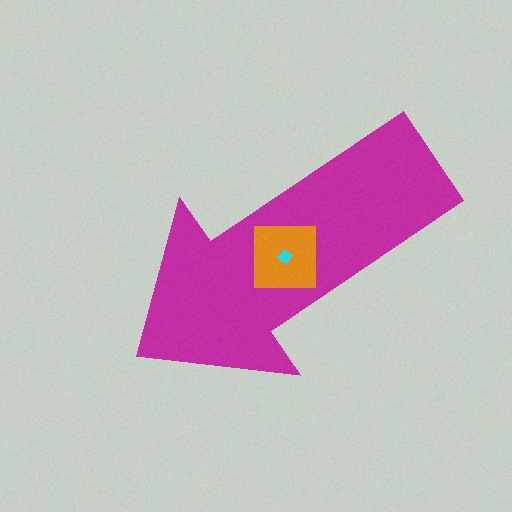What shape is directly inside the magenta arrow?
The orange square.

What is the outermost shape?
The magenta arrow.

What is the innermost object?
The cyan diamond.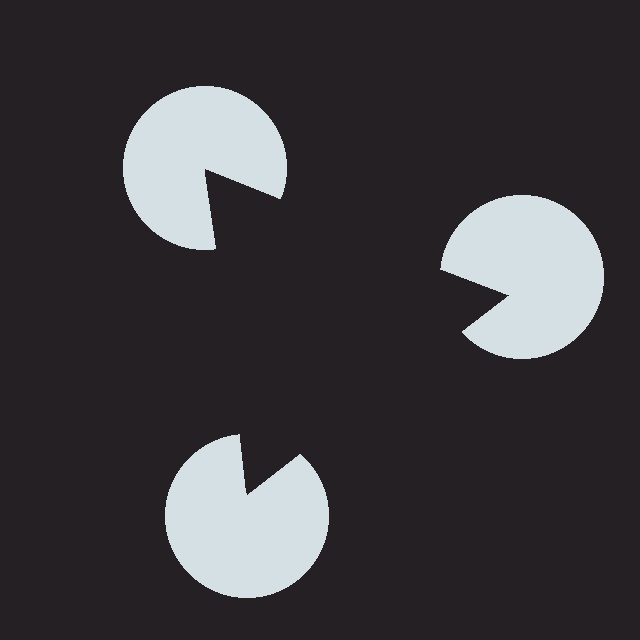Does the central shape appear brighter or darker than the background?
It typically appears slightly darker than the background, even though no actual brightness change is drawn.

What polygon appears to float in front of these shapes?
An illusory triangle — its edges are inferred from the aligned wedge cuts in the pac-man discs, not physically drawn.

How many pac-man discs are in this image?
There are 3 — one at each vertex of the illusory triangle.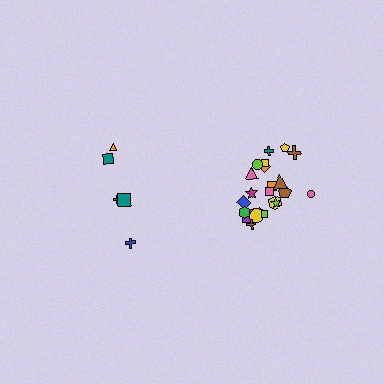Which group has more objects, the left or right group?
The right group.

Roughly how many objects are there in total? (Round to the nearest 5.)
Roughly 25 objects in total.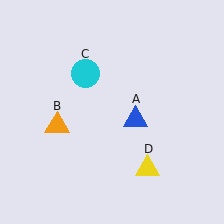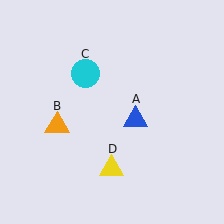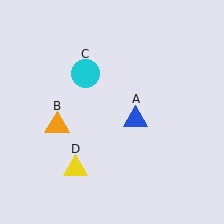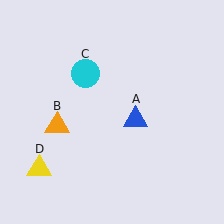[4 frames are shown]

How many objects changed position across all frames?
1 object changed position: yellow triangle (object D).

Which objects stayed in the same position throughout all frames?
Blue triangle (object A) and orange triangle (object B) and cyan circle (object C) remained stationary.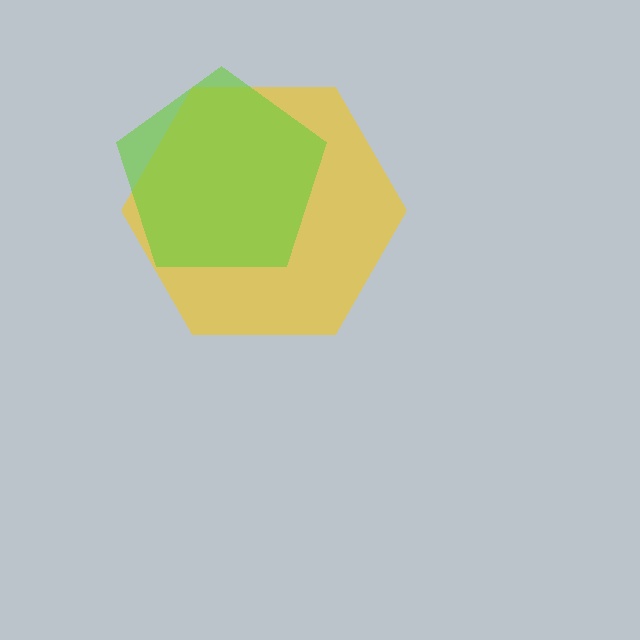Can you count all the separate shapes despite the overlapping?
Yes, there are 2 separate shapes.